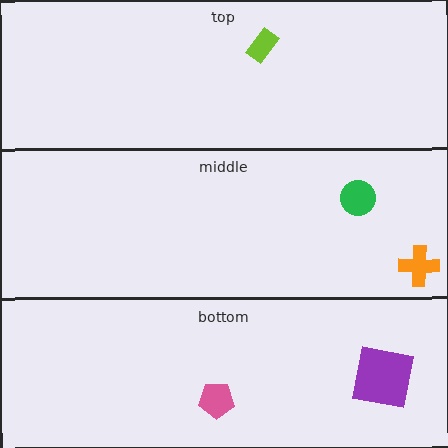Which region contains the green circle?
The middle region.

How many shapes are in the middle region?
2.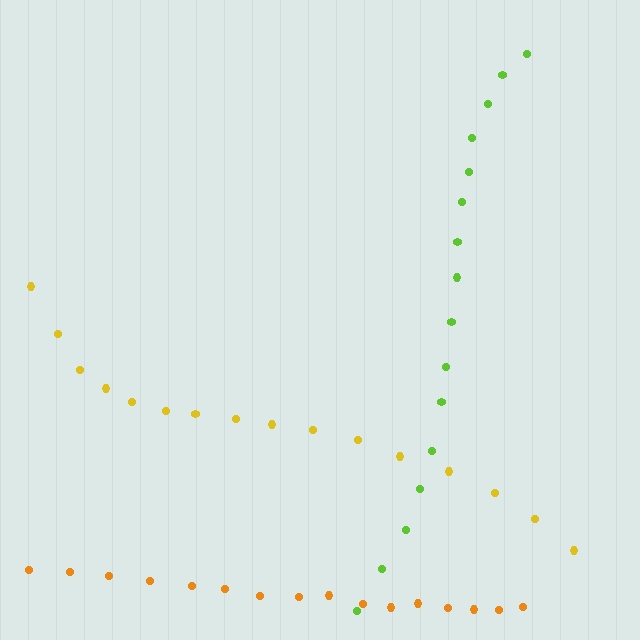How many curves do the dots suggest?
There are 3 distinct paths.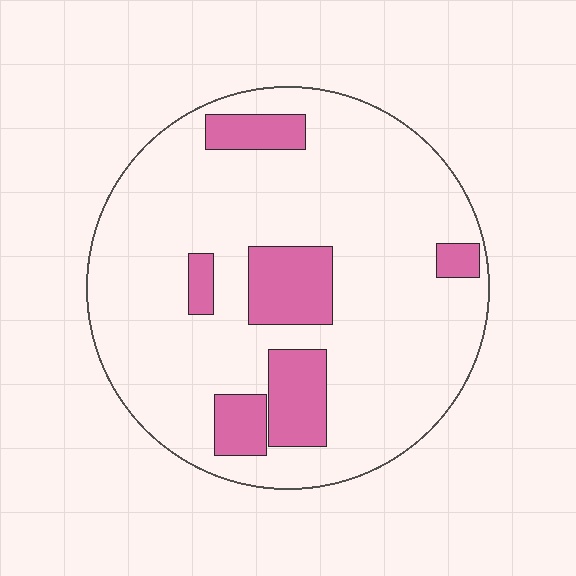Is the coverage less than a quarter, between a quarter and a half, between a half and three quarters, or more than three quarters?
Less than a quarter.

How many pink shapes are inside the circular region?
6.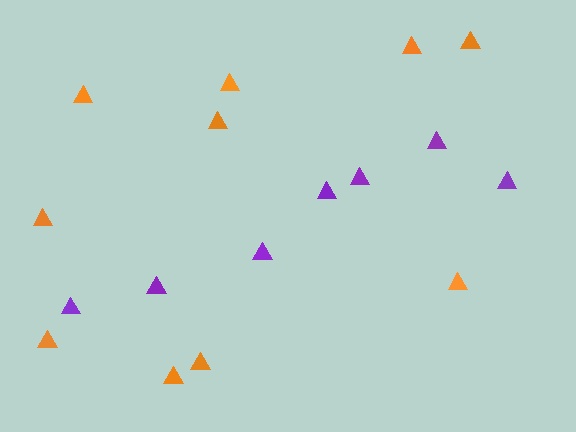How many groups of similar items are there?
There are 2 groups: one group of purple triangles (7) and one group of orange triangles (10).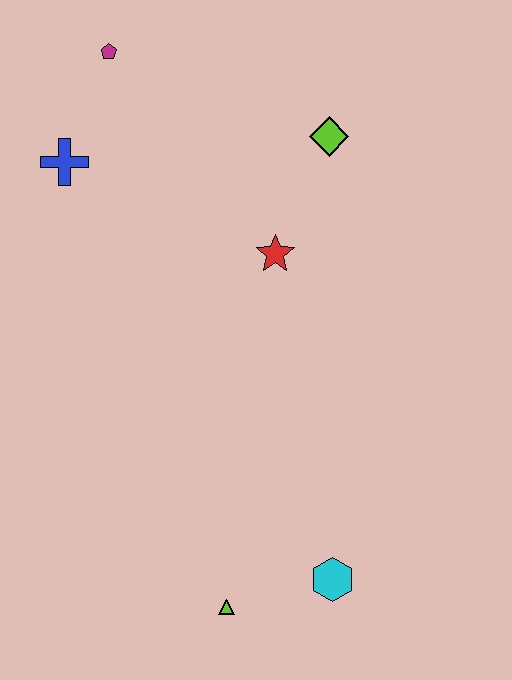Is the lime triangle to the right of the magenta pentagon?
Yes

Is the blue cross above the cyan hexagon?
Yes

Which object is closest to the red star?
The lime diamond is closest to the red star.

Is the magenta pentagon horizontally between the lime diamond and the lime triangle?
No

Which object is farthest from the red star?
The lime triangle is farthest from the red star.